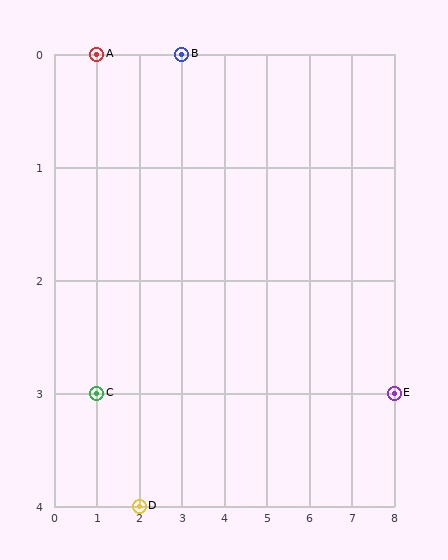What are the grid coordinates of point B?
Point B is at grid coordinates (3, 0).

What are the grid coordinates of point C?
Point C is at grid coordinates (1, 3).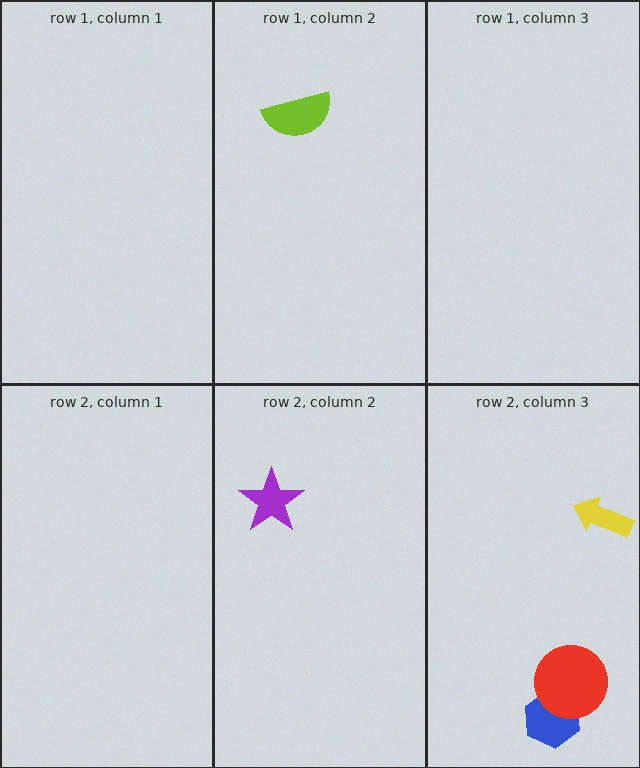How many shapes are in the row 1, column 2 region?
1.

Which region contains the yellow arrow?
The row 2, column 3 region.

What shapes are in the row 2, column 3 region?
The blue hexagon, the red circle, the yellow arrow.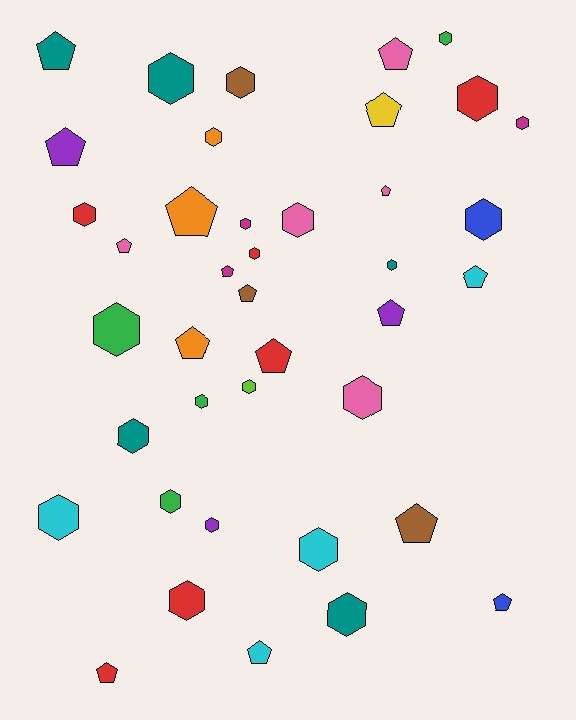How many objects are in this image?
There are 40 objects.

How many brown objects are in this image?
There are 3 brown objects.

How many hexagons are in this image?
There are 23 hexagons.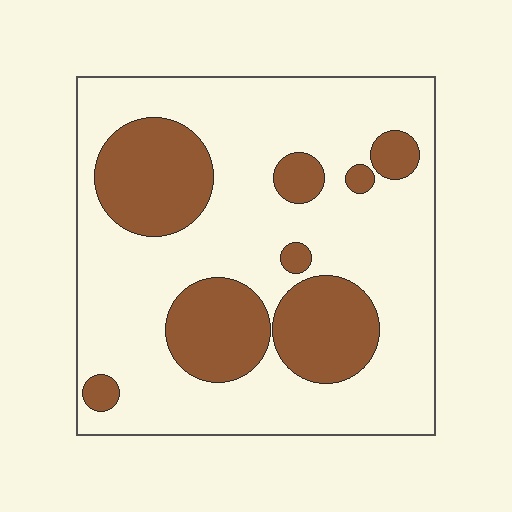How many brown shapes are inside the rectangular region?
8.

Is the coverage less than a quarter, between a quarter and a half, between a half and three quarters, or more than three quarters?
Between a quarter and a half.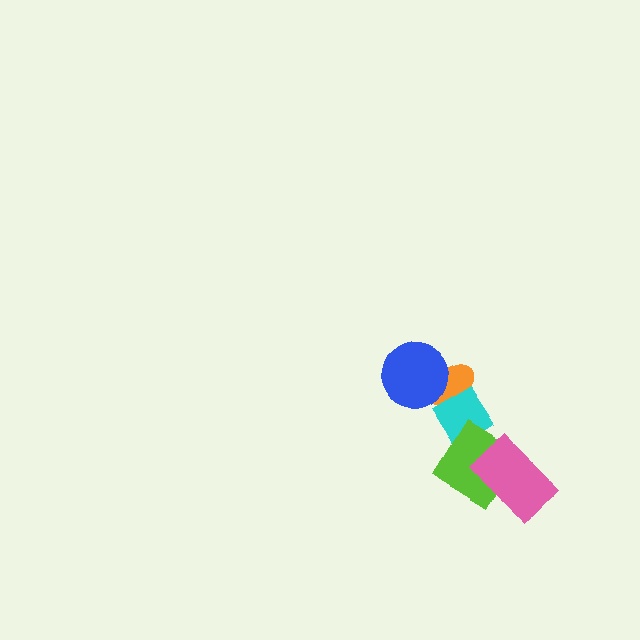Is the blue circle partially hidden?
No, no other shape covers it.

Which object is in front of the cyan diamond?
The lime diamond is in front of the cyan diamond.